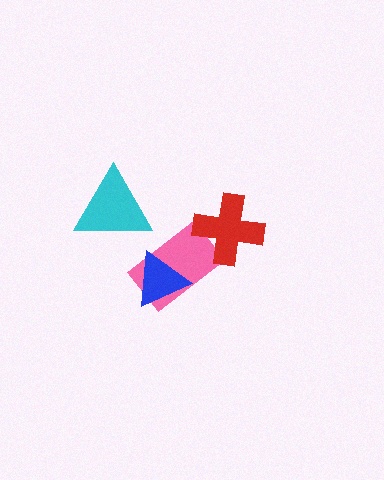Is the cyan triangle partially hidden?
No, no other shape covers it.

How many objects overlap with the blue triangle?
1 object overlaps with the blue triangle.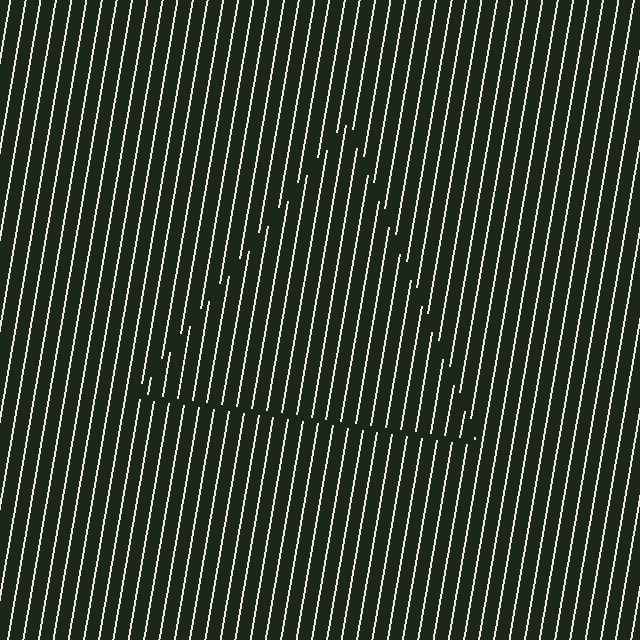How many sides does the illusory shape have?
3 sides — the line-ends trace a triangle.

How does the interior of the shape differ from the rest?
The interior of the shape contains the same grating, shifted by half a period — the contour is defined by the phase discontinuity where line-ends from the inner and outer gratings abut.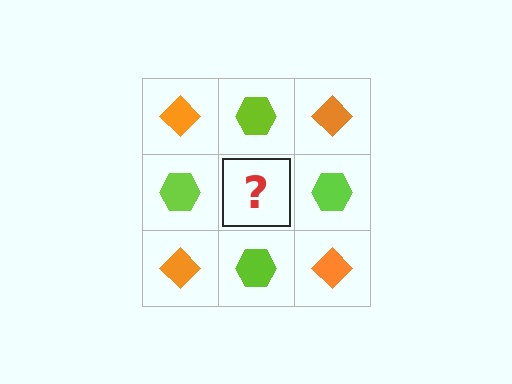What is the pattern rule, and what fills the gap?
The rule is that it alternates orange diamond and lime hexagon in a checkerboard pattern. The gap should be filled with an orange diamond.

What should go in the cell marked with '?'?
The missing cell should contain an orange diamond.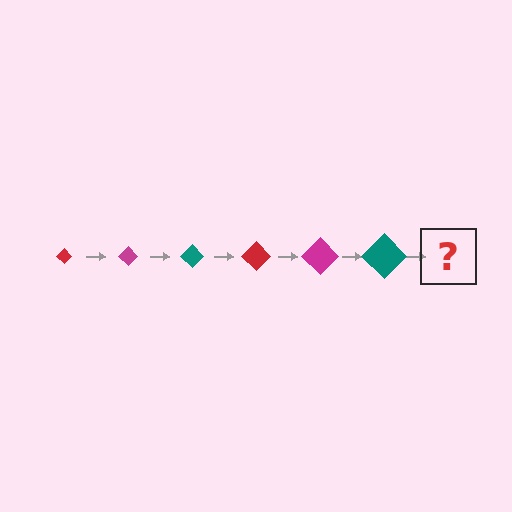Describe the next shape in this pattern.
It should be a red diamond, larger than the previous one.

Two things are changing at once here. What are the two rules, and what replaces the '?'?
The two rules are that the diamond grows larger each step and the color cycles through red, magenta, and teal. The '?' should be a red diamond, larger than the previous one.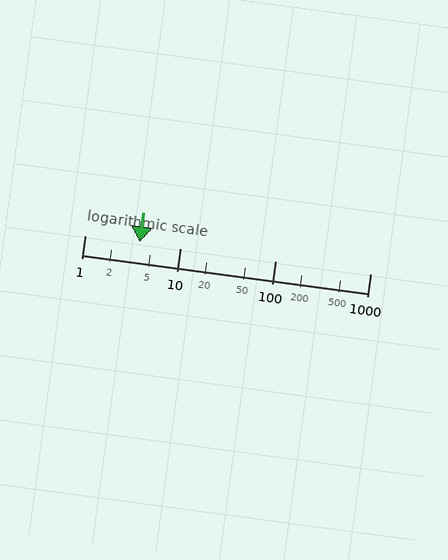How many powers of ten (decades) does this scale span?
The scale spans 3 decades, from 1 to 1000.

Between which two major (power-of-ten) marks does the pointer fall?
The pointer is between 1 and 10.